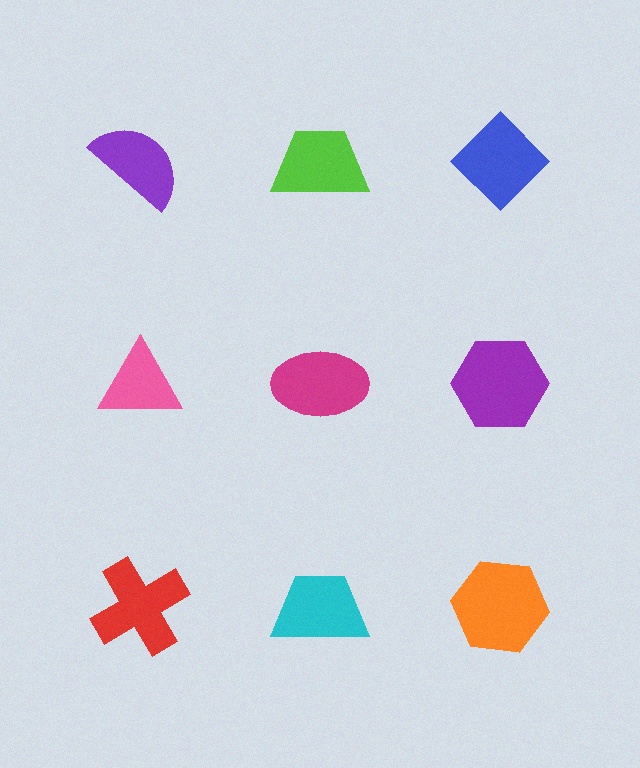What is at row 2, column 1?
A pink triangle.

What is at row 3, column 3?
An orange hexagon.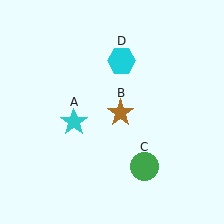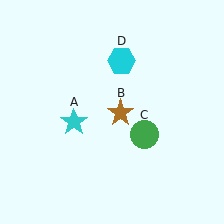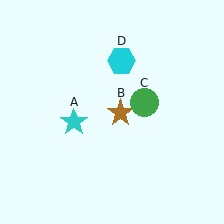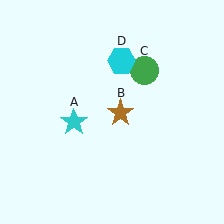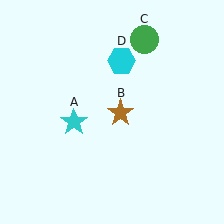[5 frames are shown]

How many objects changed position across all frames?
1 object changed position: green circle (object C).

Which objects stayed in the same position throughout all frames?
Cyan star (object A) and brown star (object B) and cyan hexagon (object D) remained stationary.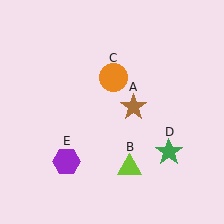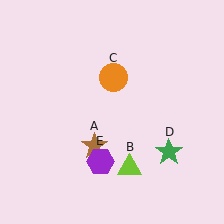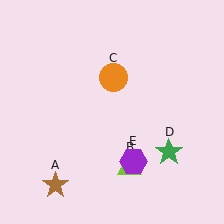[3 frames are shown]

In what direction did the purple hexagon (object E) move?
The purple hexagon (object E) moved right.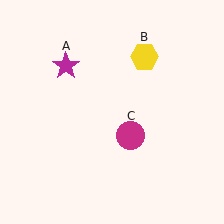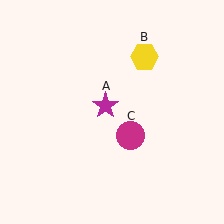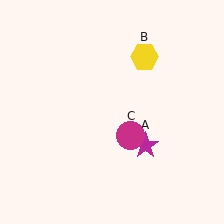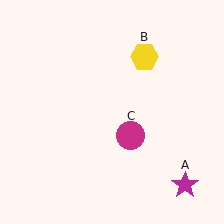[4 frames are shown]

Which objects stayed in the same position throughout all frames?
Yellow hexagon (object B) and magenta circle (object C) remained stationary.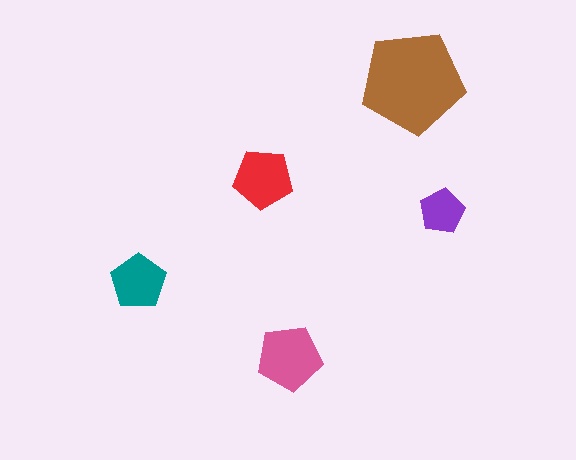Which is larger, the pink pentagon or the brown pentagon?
The brown one.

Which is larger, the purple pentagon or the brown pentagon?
The brown one.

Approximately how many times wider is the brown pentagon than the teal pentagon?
About 2 times wider.